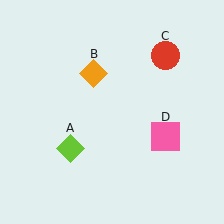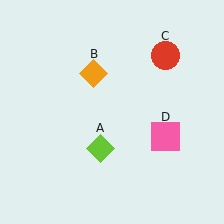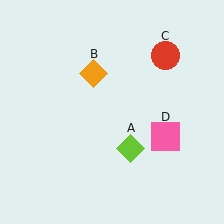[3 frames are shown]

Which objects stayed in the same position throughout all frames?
Orange diamond (object B) and red circle (object C) and pink square (object D) remained stationary.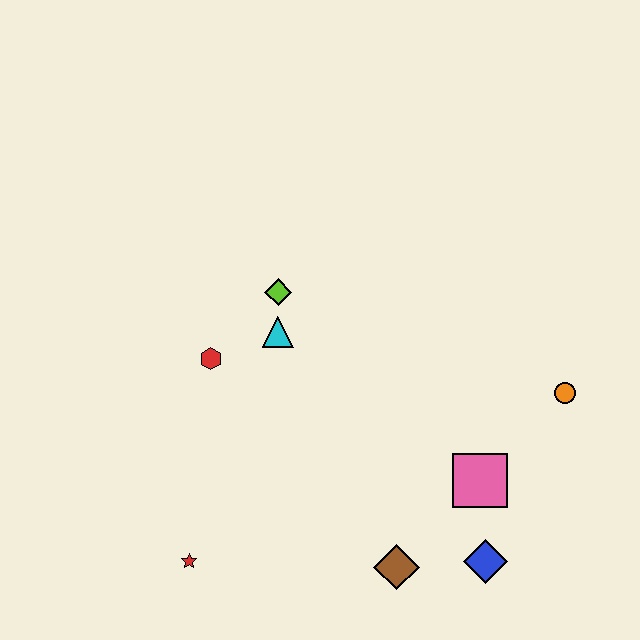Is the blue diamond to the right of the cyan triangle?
Yes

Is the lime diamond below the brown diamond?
No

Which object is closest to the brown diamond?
The blue diamond is closest to the brown diamond.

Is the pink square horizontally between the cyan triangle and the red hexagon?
No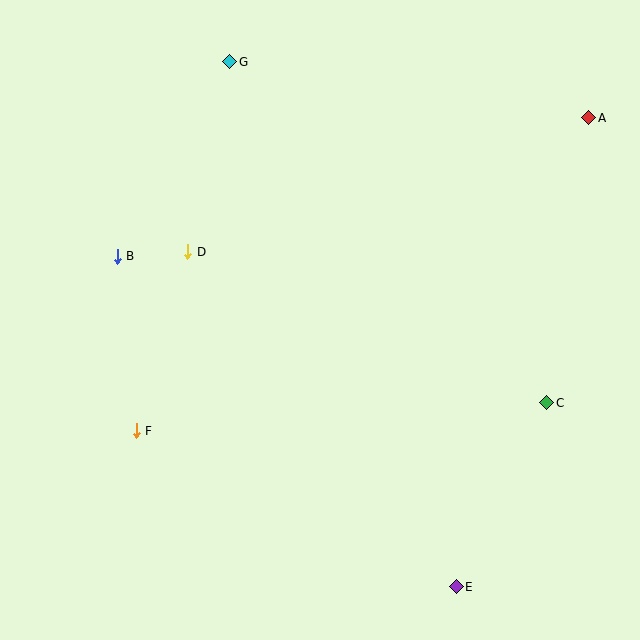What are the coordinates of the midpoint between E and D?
The midpoint between E and D is at (322, 419).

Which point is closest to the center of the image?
Point D at (188, 252) is closest to the center.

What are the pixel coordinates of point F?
Point F is at (136, 431).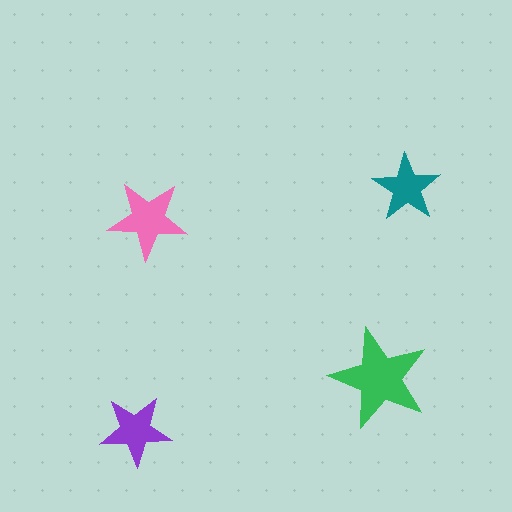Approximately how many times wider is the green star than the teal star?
About 1.5 times wider.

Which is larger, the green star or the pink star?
The green one.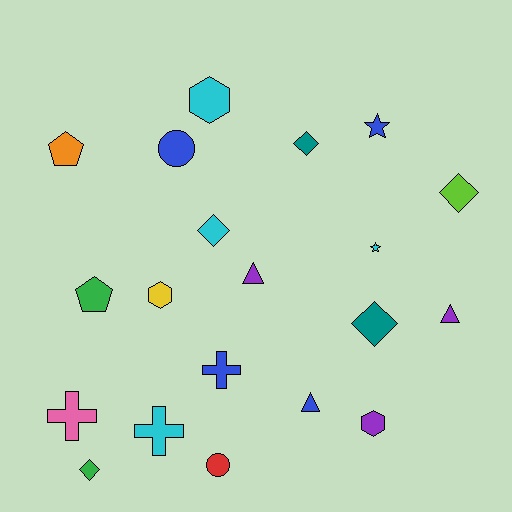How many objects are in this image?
There are 20 objects.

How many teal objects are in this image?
There are 2 teal objects.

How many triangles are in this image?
There are 3 triangles.